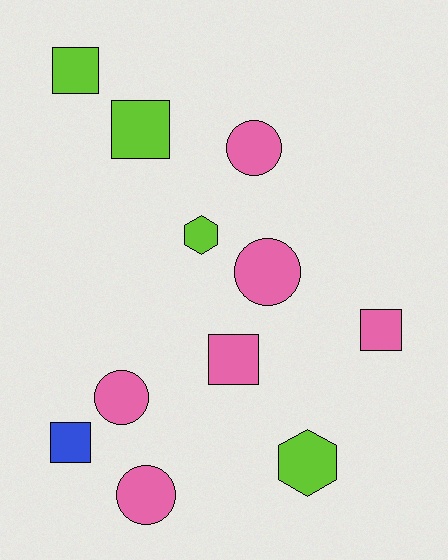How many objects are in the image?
There are 11 objects.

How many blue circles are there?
There are no blue circles.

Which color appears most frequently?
Pink, with 6 objects.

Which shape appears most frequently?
Square, with 5 objects.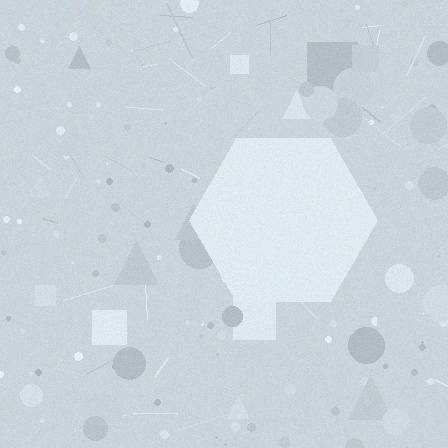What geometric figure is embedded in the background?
A hexagon is embedded in the background.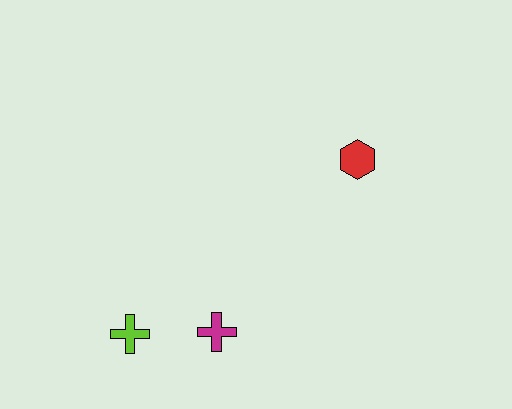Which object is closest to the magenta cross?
The lime cross is closest to the magenta cross.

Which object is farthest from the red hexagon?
The lime cross is farthest from the red hexagon.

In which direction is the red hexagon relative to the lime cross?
The red hexagon is to the right of the lime cross.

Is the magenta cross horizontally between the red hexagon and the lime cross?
Yes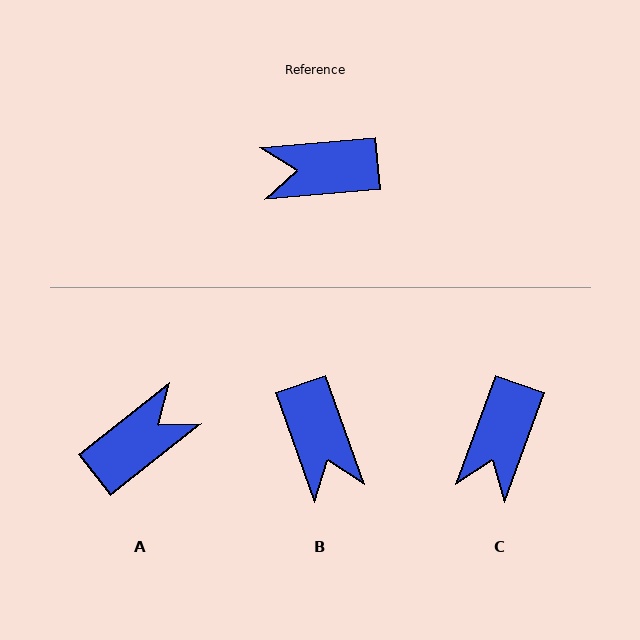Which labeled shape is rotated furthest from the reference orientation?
A, about 146 degrees away.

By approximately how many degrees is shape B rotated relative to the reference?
Approximately 105 degrees counter-clockwise.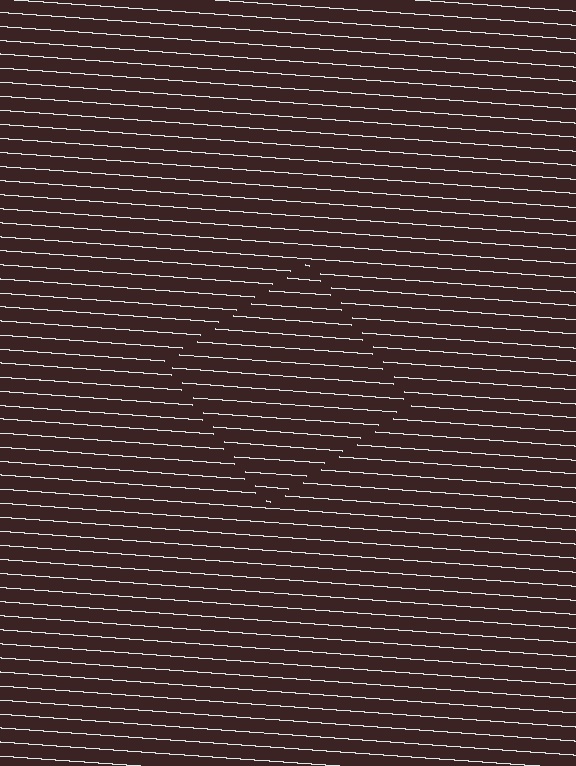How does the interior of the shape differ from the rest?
The interior of the shape contains the same grating, shifted by half a period — the contour is defined by the phase discontinuity where line-ends from the inner and outer gratings abut.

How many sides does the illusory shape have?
4 sides — the line-ends trace a square.